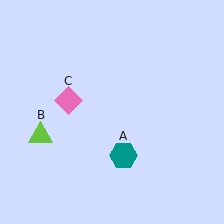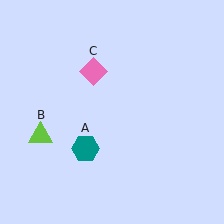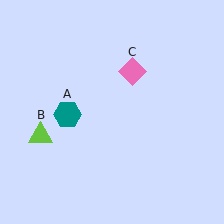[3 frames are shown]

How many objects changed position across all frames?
2 objects changed position: teal hexagon (object A), pink diamond (object C).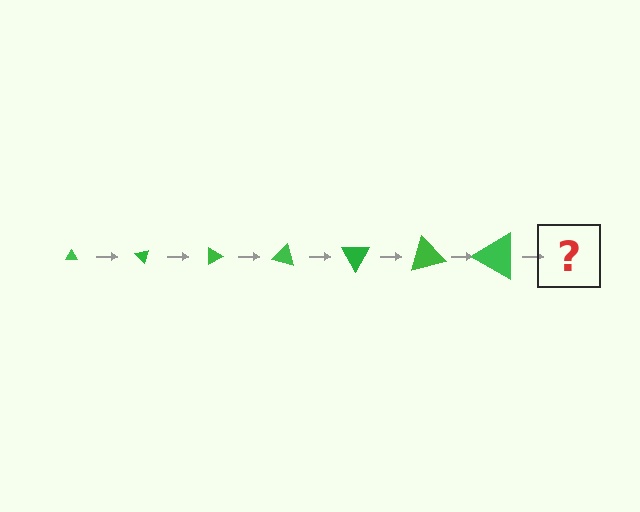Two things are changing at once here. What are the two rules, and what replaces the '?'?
The two rules are that the triangle grows larger each step and it rotates 45 degrees each step. The '?' should be a triangle, larger than the previous one and rotated 315 degrees from the start.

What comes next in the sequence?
The next element should be a triangle, larger than the previous one and rotated 315 degrees from the start.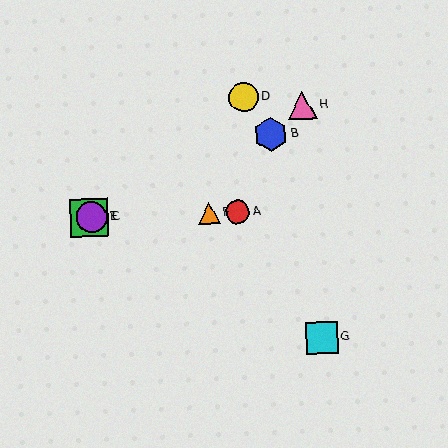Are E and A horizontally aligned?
Yes, both are at y≈218.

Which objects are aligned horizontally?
Objects A, C, E, F are aligned horizontally.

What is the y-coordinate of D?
Object D is at y≈97.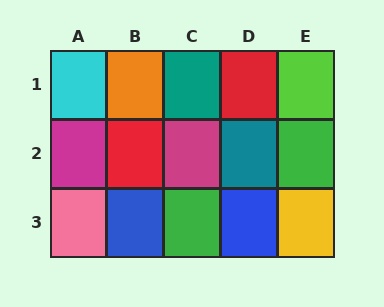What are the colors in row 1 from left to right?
Cyan, orange, teal, red, lime.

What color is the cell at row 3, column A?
Pink.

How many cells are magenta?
2 cells are magenta.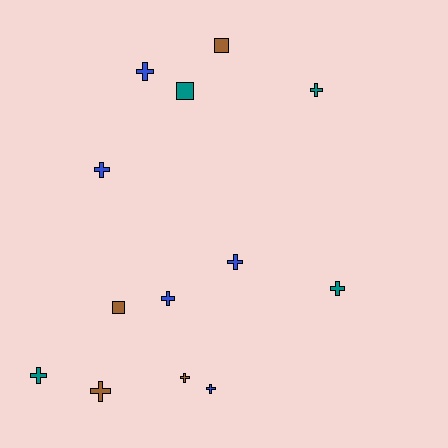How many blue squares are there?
There are no blue squares.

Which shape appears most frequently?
Cross, with 10 objects.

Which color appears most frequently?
Blue, with 5 objects.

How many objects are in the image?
There are 13 objects.